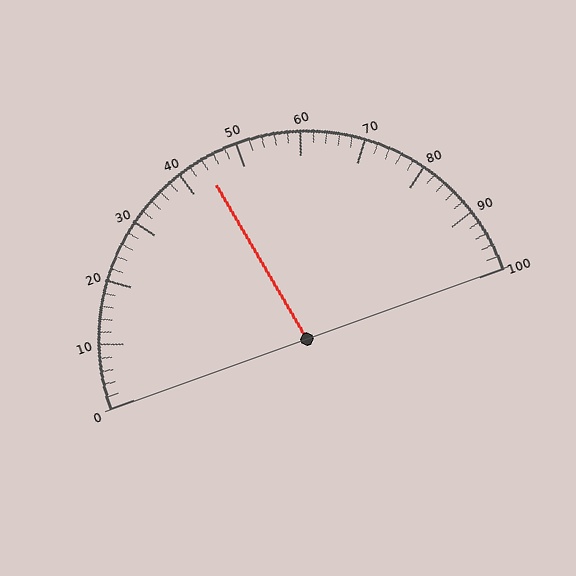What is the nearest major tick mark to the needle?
The nearest major tick mark is 40.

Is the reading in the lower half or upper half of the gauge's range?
The reading is in the lower half of the range (0 to 100).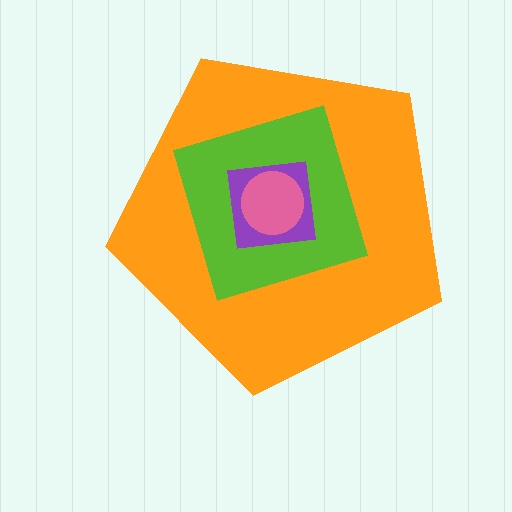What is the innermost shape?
The pink circle.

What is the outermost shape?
The orange pentagon.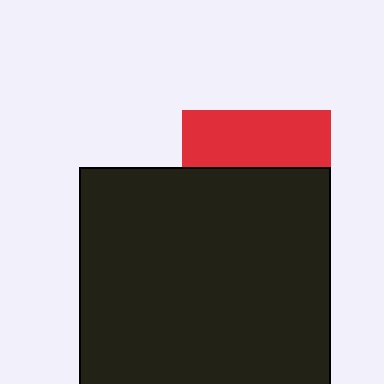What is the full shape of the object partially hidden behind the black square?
The partially hidden object is a red square.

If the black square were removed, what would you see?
You would see the complete red square.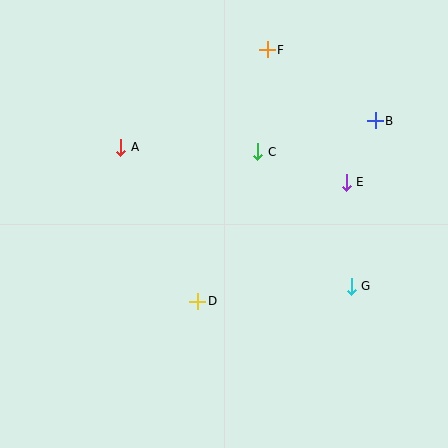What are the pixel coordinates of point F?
Point F is at (267, 50).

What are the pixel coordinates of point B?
Point B is at (375, 121).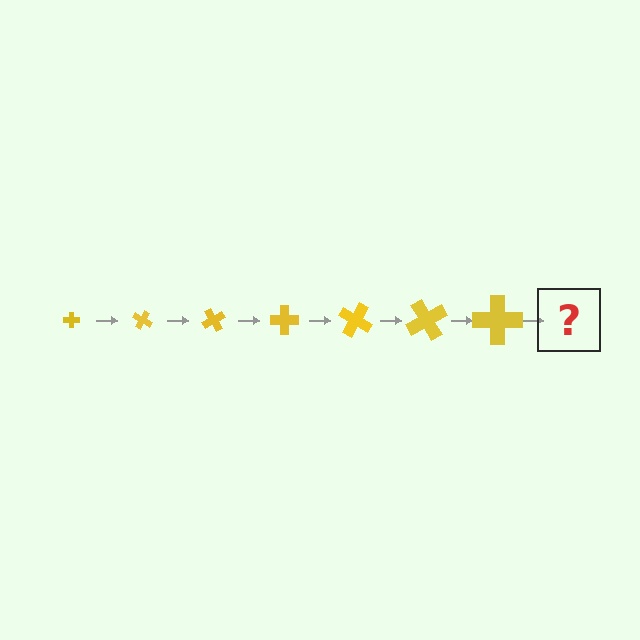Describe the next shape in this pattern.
It should be a cross, larger than the previous one and rotated 210 degrees from the start.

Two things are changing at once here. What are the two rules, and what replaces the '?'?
The two rules are that the cross grows larger each step and it rotates 30 degrees each step. The '?' should be a cross, larger than the previous one and rotated 210 degrees from the start.